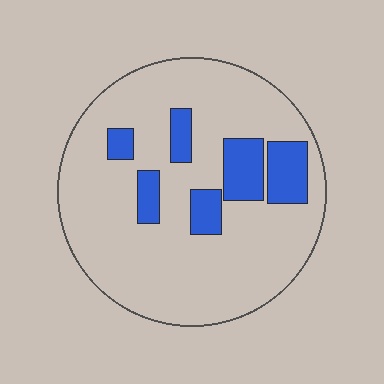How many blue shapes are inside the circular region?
6.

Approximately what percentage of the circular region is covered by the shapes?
Approximately 15%.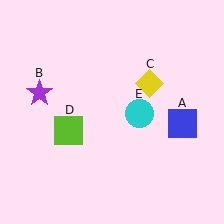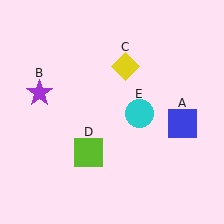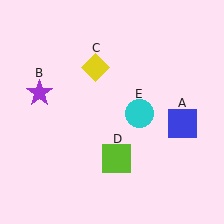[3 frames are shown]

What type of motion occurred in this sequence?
The yellow diamond (object C), lime square (object D) rotated counterclockwise around the center of the scene.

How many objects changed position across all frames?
2 objects changed position: yellow diamond (object C), lime square (object D).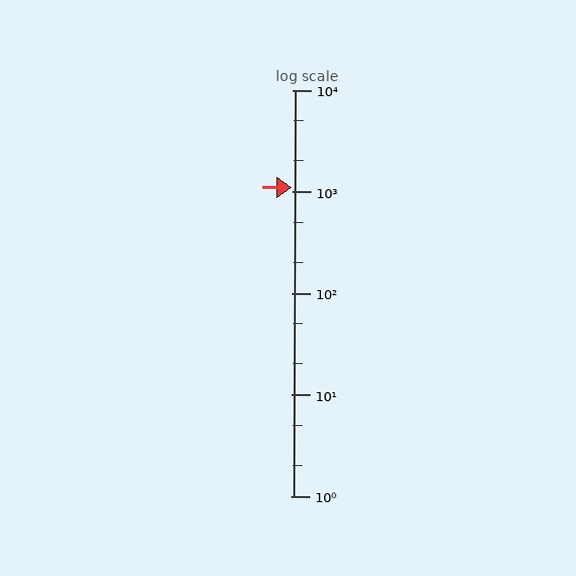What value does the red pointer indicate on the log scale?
The pointer indicates approximately 1100.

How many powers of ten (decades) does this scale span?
The scale spans 4 decades, from 1 to 10000.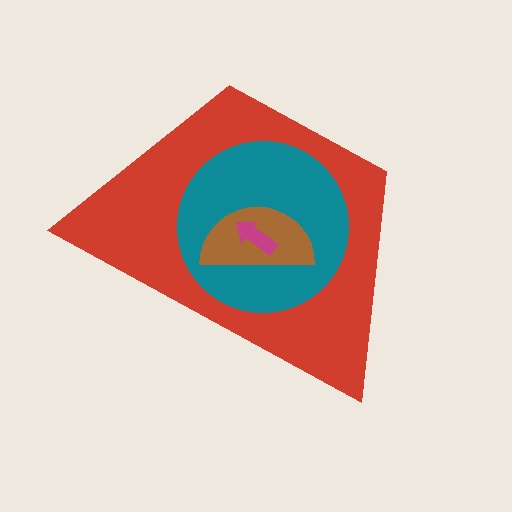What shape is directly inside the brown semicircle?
The magenta arrow.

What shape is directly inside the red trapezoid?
The teal circle.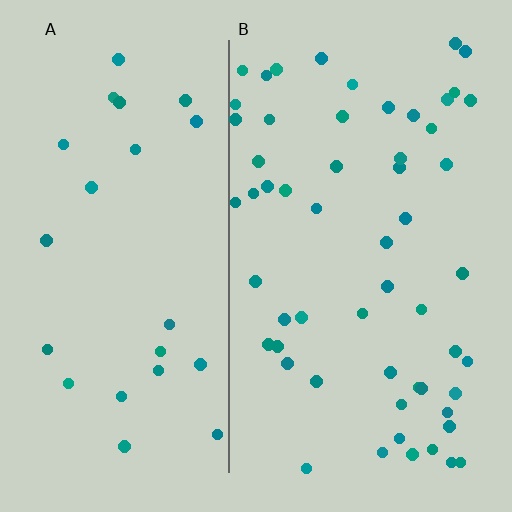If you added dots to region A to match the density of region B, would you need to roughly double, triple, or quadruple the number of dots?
Approximately double.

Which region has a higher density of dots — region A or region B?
B (the right).